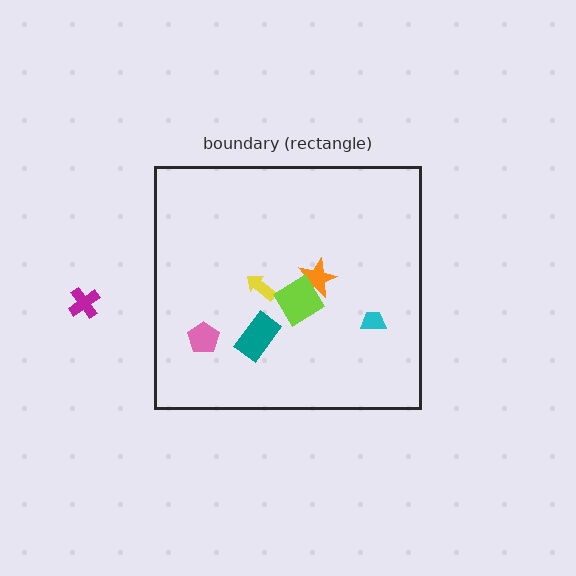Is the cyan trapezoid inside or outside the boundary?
Inside.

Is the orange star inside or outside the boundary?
Inside.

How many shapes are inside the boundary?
6 inside, 1 outside.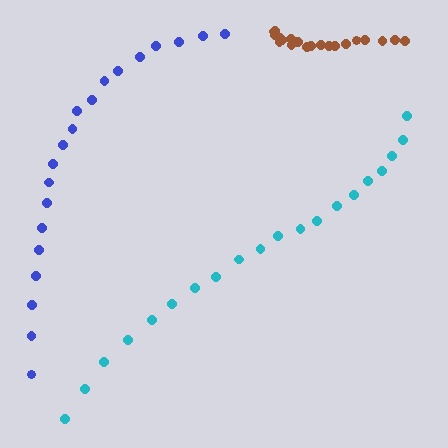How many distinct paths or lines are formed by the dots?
There are 3 distinct paths.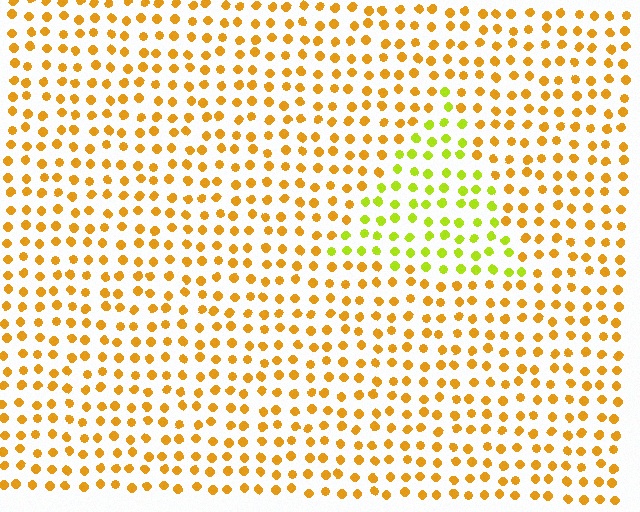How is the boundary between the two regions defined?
The boundary is defined purely by a slight shift in hue (about 40 degrees). Spacing, size, and orientation are identical on both sides.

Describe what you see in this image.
The image is filled with small orange elements in a uniform arrangement. A triangle-shaped region is visible where the elements are tinted to a slightly different hue, forming a subtle color boundary.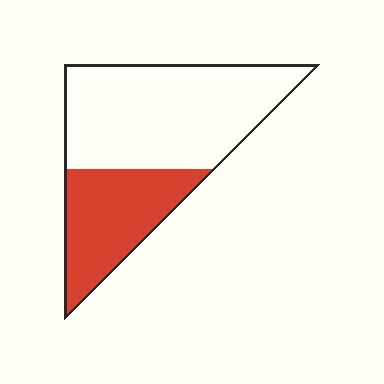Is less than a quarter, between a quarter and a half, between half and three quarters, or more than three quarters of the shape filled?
Between a quarter and a half.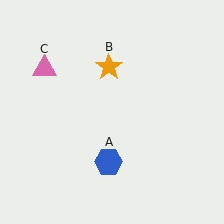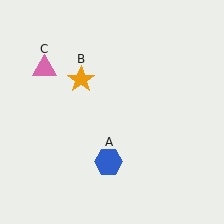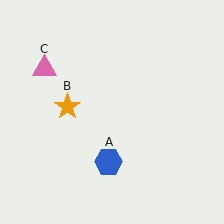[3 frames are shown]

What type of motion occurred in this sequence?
The orange star (object B) rotated counterclockwise around the center of the scene.